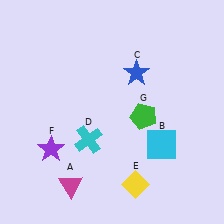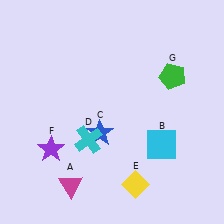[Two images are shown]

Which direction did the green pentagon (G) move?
The green pentagon (G) moved up.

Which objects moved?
The objects that moved are: the blue star (C), the green pentagon (G).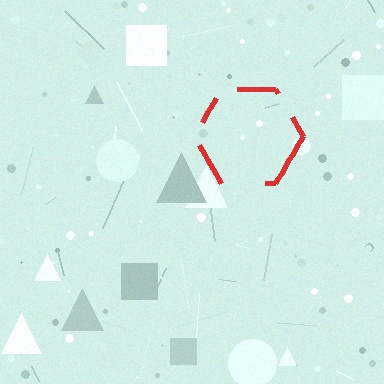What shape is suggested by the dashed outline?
The dashed outline suggests a hexagon.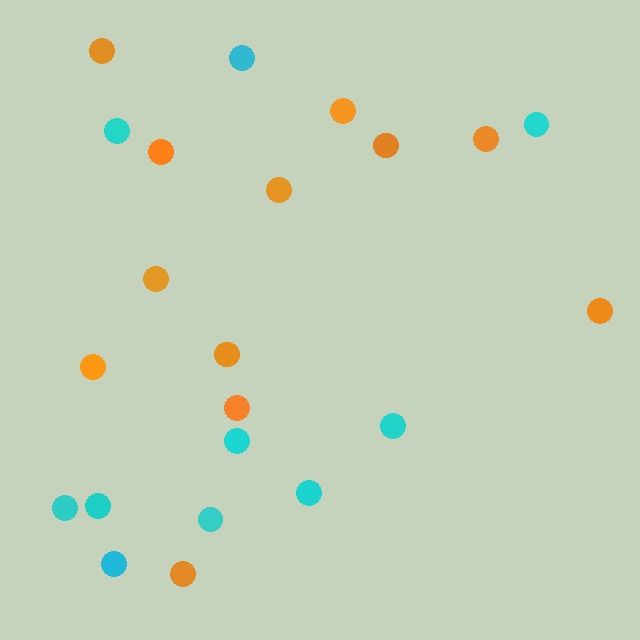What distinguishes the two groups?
There are 2 groups: one group of orange circles (12) and one group of cyan circles (10).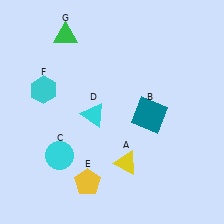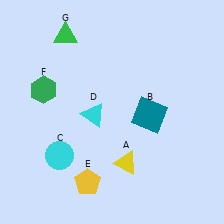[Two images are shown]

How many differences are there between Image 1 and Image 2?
There is 1 difference between the two images.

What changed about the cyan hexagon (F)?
In Image 1, F is cyan. In Image 2, it changed to green.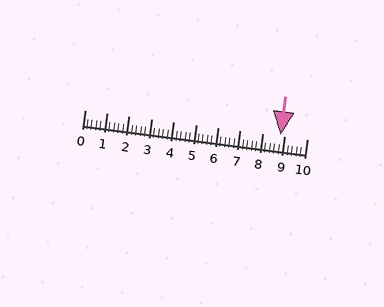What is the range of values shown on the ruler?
The ruler shows values from 0 to 10.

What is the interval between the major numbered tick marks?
The major tick marks are spaced 1 units apart.